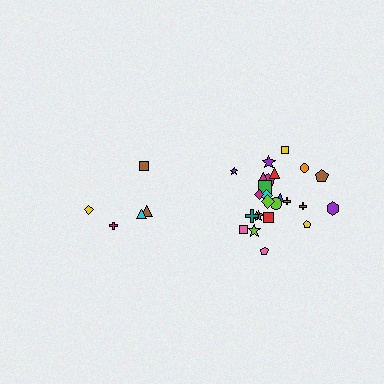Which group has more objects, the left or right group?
The right group.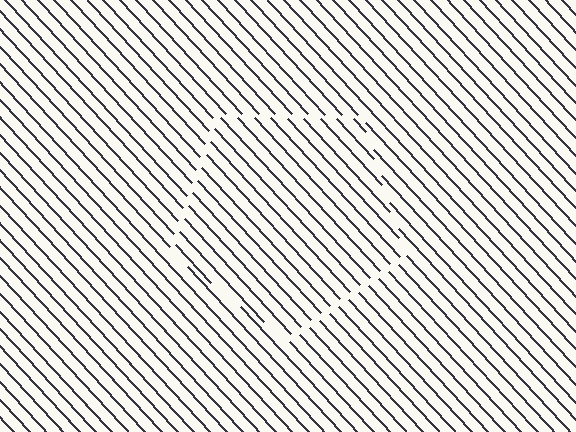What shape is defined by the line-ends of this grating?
An illusory pentagon. The interior of the shape contains the same grating, shifted by half a period — the contour is defined by the phase discontinuity where line-ends from the inner and outer gratings abut.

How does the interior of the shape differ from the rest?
The interior of the shape contains the same grating, shifted by half a period — the contour is defined by the phase discontinuity where line-ends from the inner and outer gratings abut.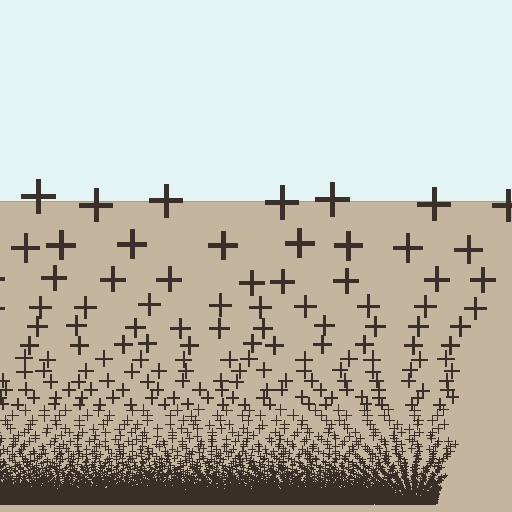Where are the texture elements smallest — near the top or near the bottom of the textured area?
Near the bottom.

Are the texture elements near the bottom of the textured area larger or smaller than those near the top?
Smaller. The gradient is inverted — elements near the bottom are smaller and denser.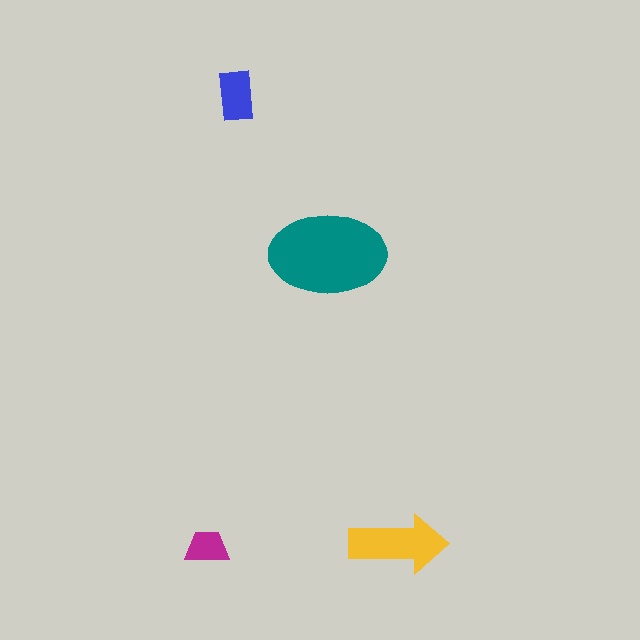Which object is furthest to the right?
The yellow arrow is rightmost.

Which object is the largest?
The teal ellipse.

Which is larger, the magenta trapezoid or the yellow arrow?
The yellow arrow.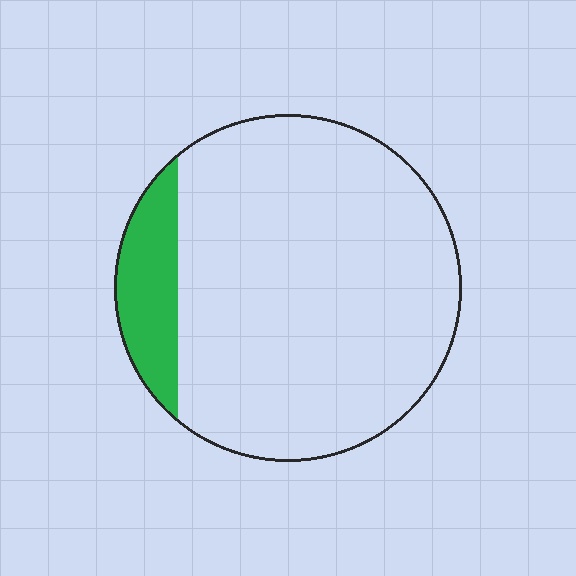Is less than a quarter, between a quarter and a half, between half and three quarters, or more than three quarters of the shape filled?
Less than a quarter.